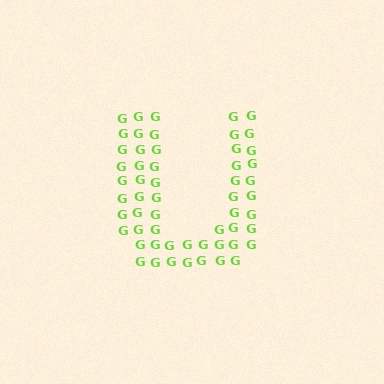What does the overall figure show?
The overall figure shows the letter U.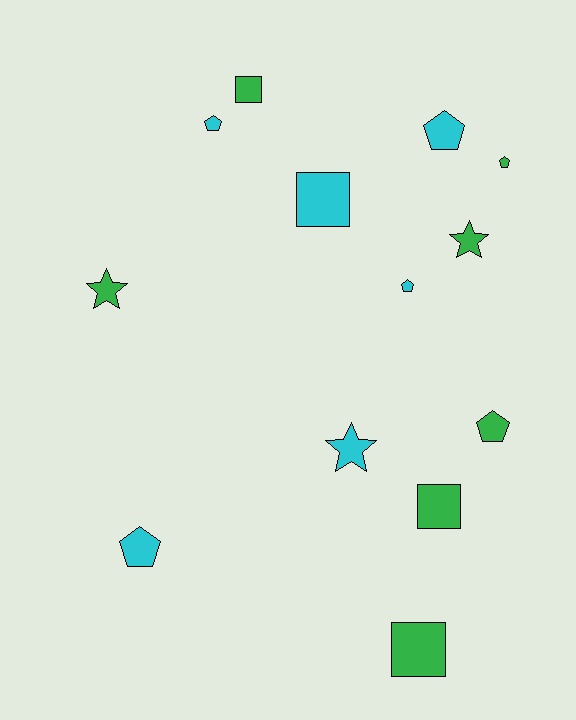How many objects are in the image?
There are 13 objects.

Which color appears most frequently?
Green, with 7 objects.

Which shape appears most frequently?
Pentagon, with 6 objects.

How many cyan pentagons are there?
There are 4 cyan pentagons.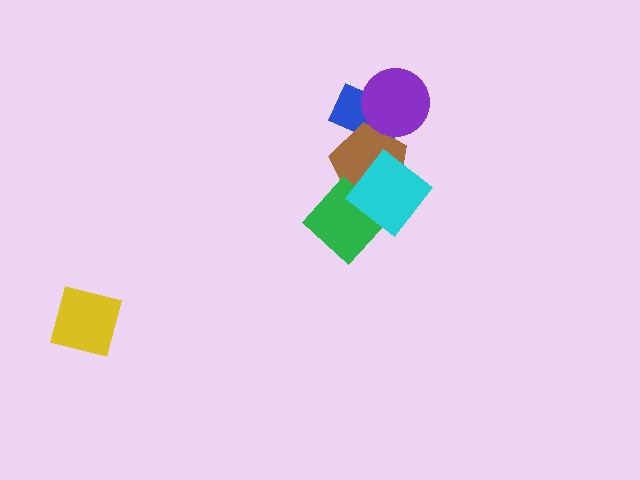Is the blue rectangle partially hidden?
Yes, it is partially covered by another shape.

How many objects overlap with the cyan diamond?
2 objects overlap with the cyan diamond.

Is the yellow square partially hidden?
No, no other shape covers it.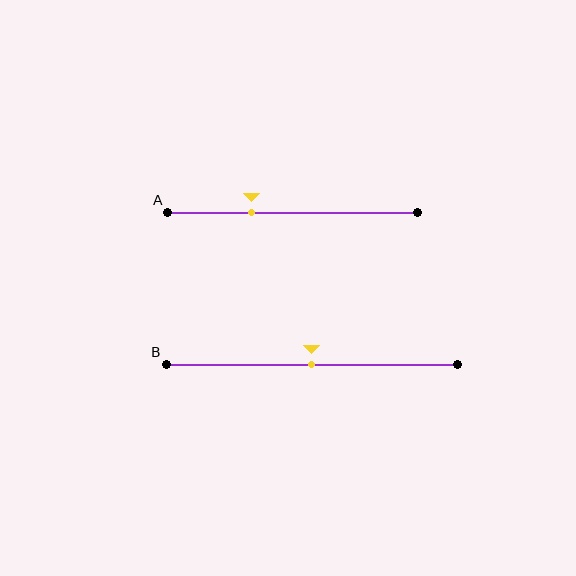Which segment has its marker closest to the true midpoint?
Segment B has its marker closest to the true midpoint.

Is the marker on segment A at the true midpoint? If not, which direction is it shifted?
No, the marker on segment A is shifted to the left by about 16% of the segment length.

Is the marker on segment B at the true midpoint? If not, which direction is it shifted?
Yes, the marker on segment B is at the true midpoint.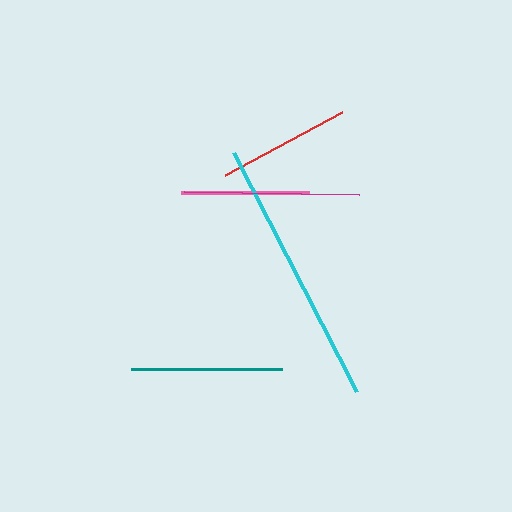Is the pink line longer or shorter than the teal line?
The teal line is longer than the pink line.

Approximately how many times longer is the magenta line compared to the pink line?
The magenta line is approximately 1.4 times the length of the pink line.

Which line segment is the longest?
The cyan line is the longest at approximately 269 pixels.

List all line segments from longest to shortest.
From longest to shortest: cyan, magenta, teal, red, pink.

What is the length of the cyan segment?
The cyan segment is approximately 269 pixels long.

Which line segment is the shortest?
The pink line is the shortest at approximately 128 pixels.